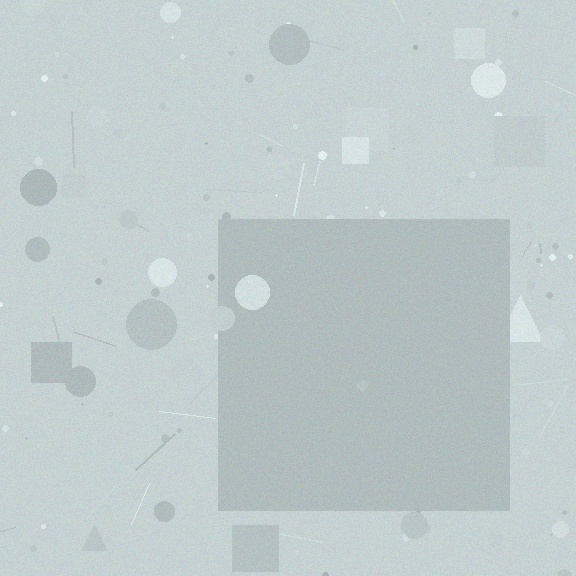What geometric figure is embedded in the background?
A square is embedded in the background.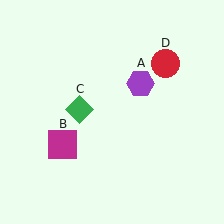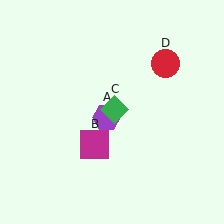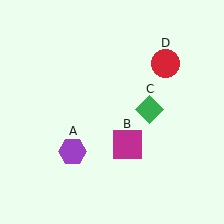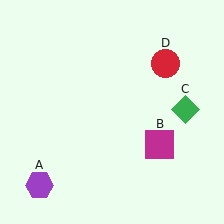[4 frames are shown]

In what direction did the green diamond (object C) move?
The green diamond (object C) moved right.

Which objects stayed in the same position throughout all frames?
Red circle (object D) remained stationary.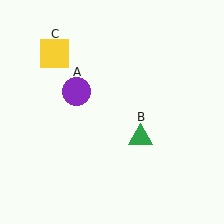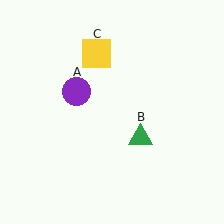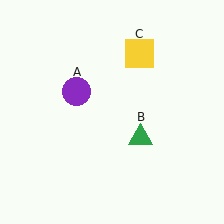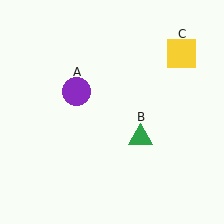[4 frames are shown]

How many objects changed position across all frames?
1 object changed position: yellow square (object C).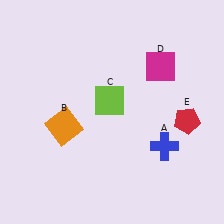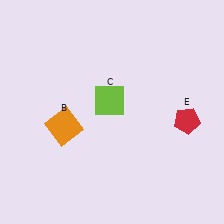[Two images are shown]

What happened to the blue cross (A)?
The blue cross (A) was removed in Image 2. It was in the bottom-right area of Image 1.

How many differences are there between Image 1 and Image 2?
There are 2 differences between the two images.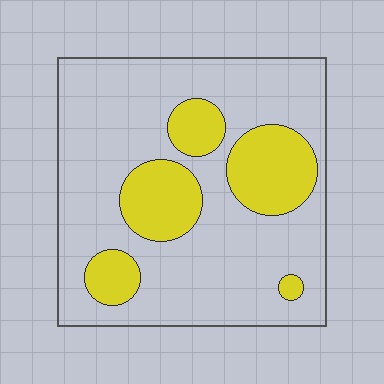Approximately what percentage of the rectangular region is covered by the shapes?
Approximately 25%.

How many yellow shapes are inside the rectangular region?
5.